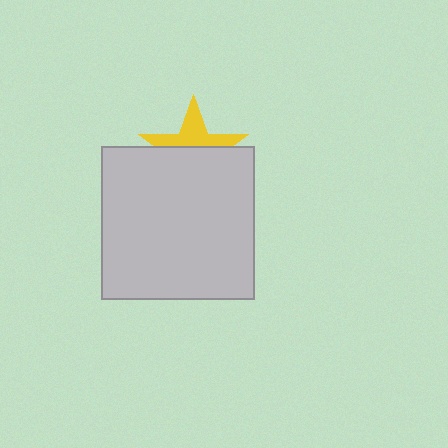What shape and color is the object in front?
The object in front is a light gray square.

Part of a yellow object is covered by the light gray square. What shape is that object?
It is a star.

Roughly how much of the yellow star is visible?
A small part of it is visible (roughly 42%).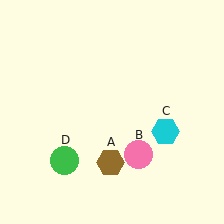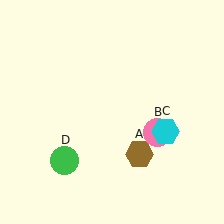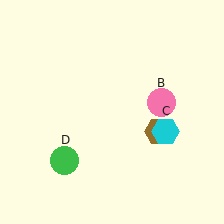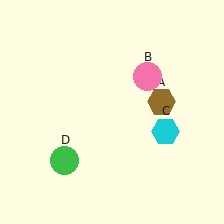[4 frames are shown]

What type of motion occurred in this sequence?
The brown hexagon (object A), pink circle (object B) rotated counterclockwise around the center of the scene.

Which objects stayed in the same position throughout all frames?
Cyan hexagon (object C) and green circle (object D) remained stationary.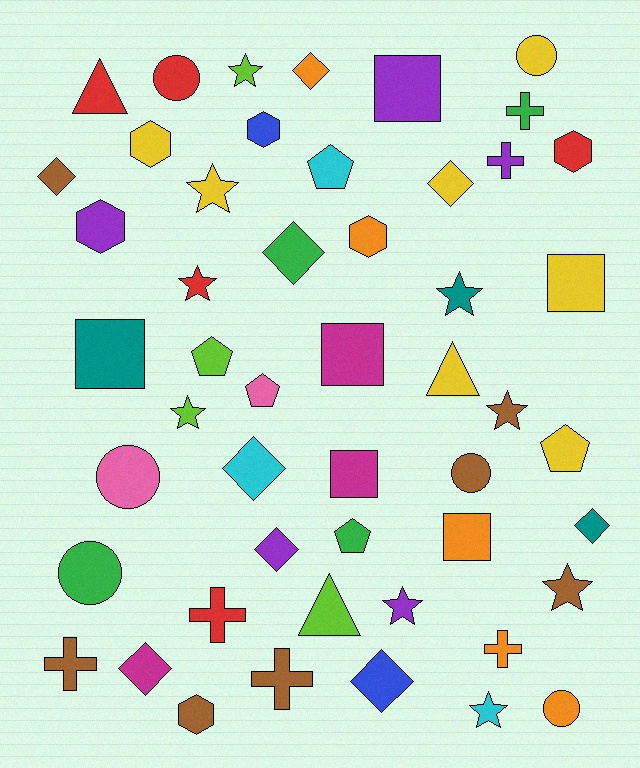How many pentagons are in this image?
There are 5 pentagons.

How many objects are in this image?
There are 50 objects.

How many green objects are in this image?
There are 4 green objects.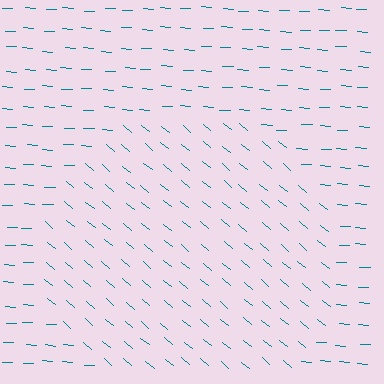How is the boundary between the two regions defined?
The boundary is defined purely by a change in line orientation (approximately 36 degrees difference). All lines are the same color and thickness.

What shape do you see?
I see a circle.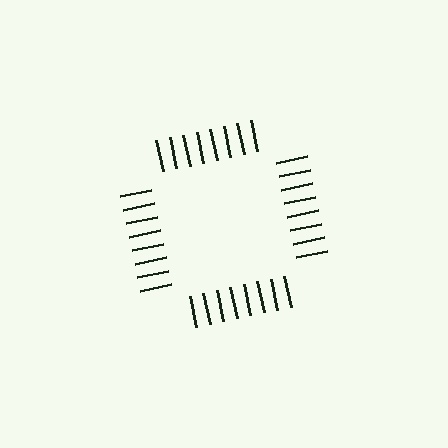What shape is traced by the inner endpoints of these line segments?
An illusory square — the line segments terminate on its edges but no continuous stroke is drawn.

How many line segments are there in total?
32 — 8 along each of the 4 edges.